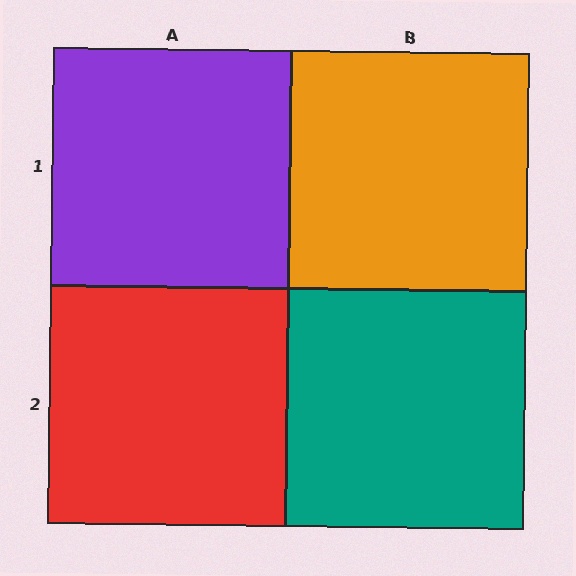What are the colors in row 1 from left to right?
Purple, orange.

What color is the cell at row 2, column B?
Teal.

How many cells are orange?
1 cell is orange.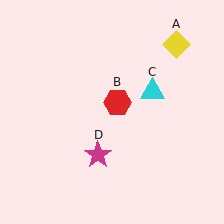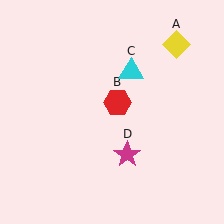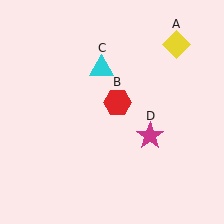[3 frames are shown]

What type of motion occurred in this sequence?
The cyan triangle (object C), magenta star (object D) rotated counterclockwise around the center of the scene.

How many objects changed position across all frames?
2 objects changed position: cyan triangle (object C), magenta star (object D).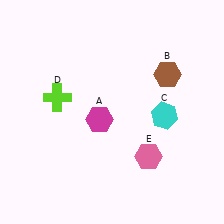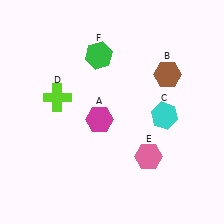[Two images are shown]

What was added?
A green hexagon (F) was added in Image 2.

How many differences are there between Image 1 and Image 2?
There is 1 difference between the two images.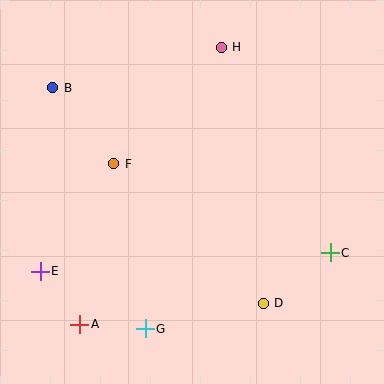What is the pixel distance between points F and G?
The distance between F and G is 168 pixels.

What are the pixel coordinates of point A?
Point A is at (80, 324).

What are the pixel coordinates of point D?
Point D is at (263, 303).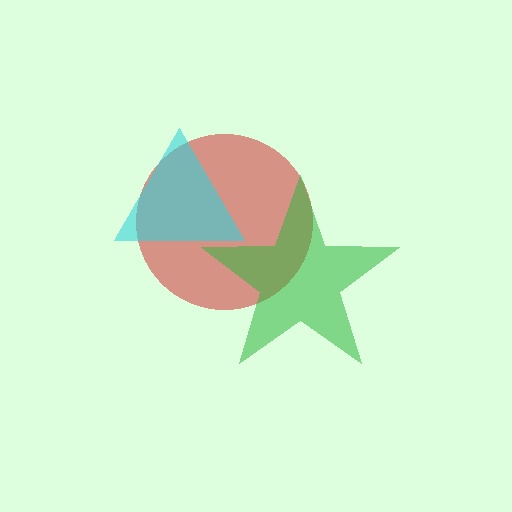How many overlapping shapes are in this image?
There are 3 overlapping shapes in the image.